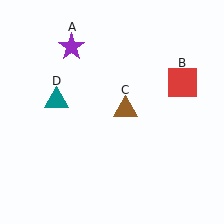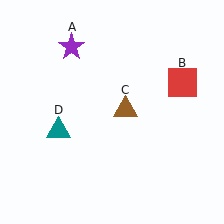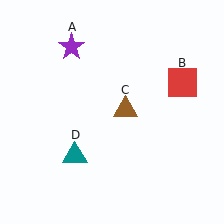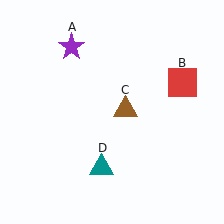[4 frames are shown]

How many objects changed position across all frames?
1 object changed position: teal triangle (object D).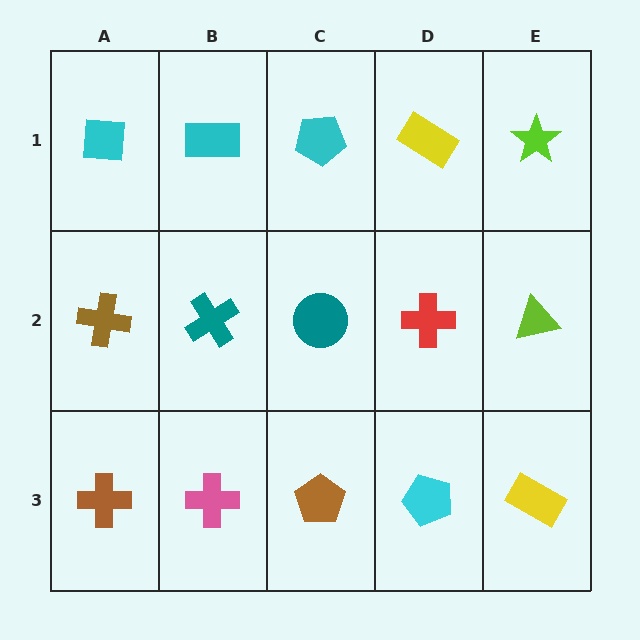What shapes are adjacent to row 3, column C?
A teal circle (row 2, column C), a pink cross (row 3, column B), a cyan pentagon (row 3, column D).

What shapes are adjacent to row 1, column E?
A lime triangle (row 2, column E), a yellow rectangle (row 1, column D).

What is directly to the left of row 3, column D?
A brown pentagon.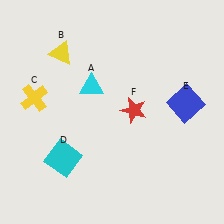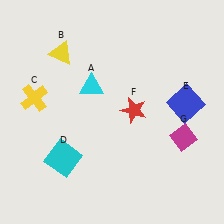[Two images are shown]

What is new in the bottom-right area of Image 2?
A magenta diamond (G) was added in the bottom-right area of Image 2.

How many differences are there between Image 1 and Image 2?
There is 1 difference between the two images.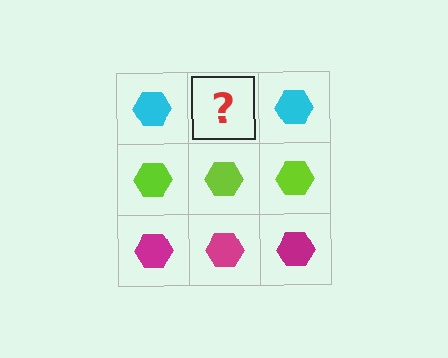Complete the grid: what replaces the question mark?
The question mark should be replaced with a cyan hexagon.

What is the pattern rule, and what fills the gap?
The rule is that each row has a consistent color. The gap should be filled with a cyan hexagon.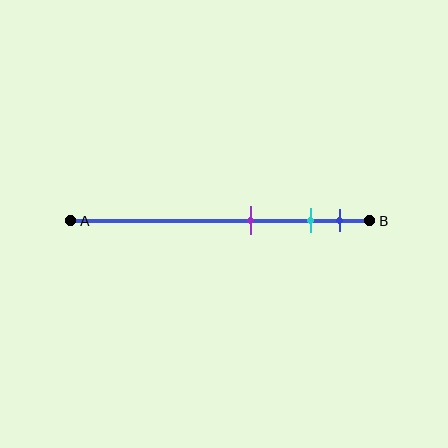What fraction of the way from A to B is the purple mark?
The purple mark is approximately 60% (0.6) of the way from A to B.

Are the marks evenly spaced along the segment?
No, the marks are not evenly spaced.